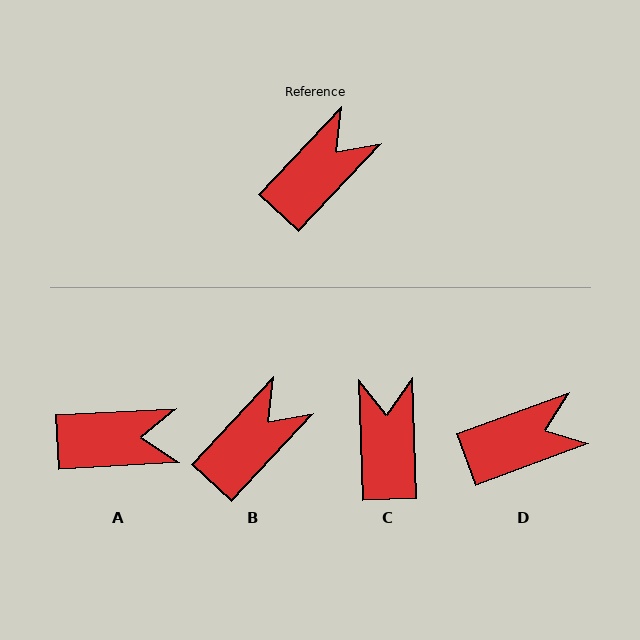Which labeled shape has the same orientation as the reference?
B.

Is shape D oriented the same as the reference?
No, it is off by about 27 degrees.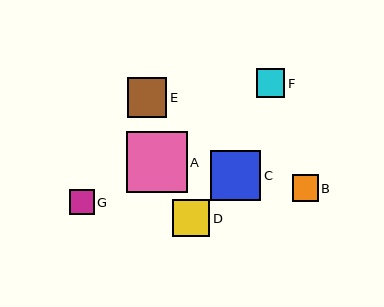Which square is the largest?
Square A is the largest with a size of approximately 61 pixels.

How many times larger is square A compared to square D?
Square A is approximately 1.6 times the size of square D.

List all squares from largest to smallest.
From largest to smallest: A, C, E, D, F, B, G.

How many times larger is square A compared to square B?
Square A is approximately 2.3 times the size of square B.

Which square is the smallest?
Square G is the smallest with a size of approximately 25 pixels.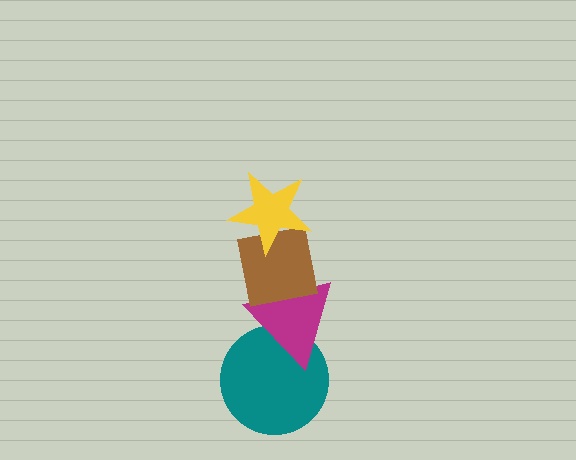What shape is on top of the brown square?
The yellow star is on top of the brown square.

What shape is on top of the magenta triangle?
The brown square is on top of the magenta triangle.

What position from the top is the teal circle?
The teal circle is 4th from the top.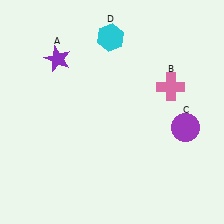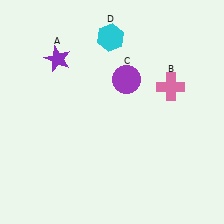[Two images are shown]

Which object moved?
The purple circle (C) moved left.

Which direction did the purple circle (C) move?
The purple circle (C) moved left.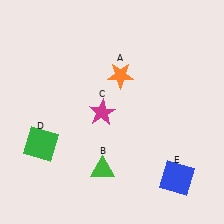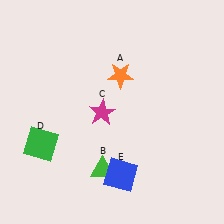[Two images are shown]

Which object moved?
The blue square (E) moved left.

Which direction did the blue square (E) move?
The blue square (E) moved left.